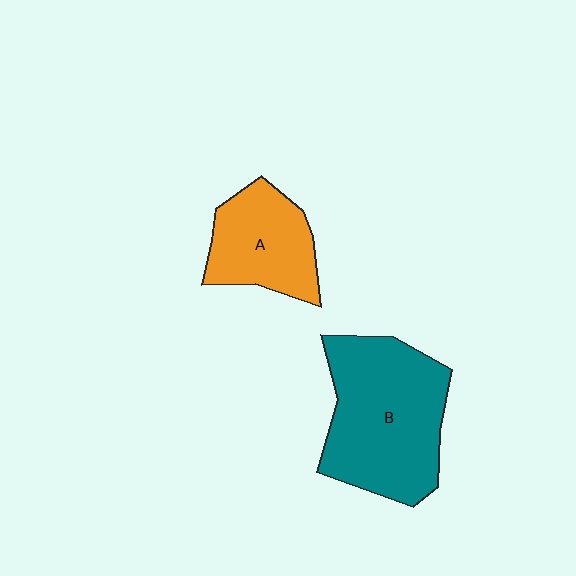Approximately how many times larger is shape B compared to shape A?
Approximately 1.7 times.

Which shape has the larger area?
Shape B (teal).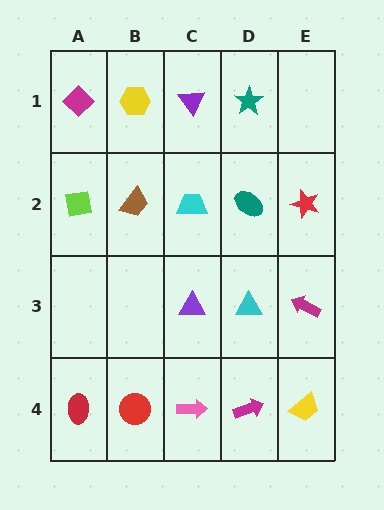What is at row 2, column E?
A red star.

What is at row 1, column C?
A purple triangle.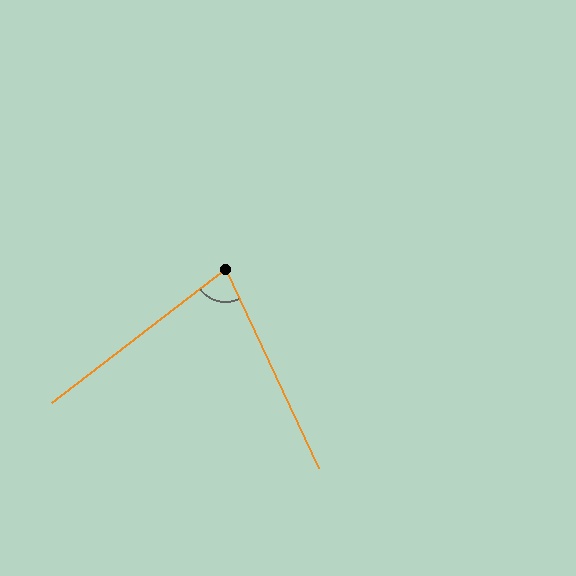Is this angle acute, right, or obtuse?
It is acute.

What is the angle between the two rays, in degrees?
Approximately 78 degrees.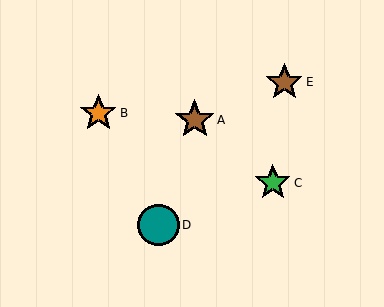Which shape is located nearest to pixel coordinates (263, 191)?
The green star (labeled C) at (273, 183) is nearest to that location.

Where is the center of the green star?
The center of the green star is at (273, 183).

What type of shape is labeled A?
Shape A is a brown star.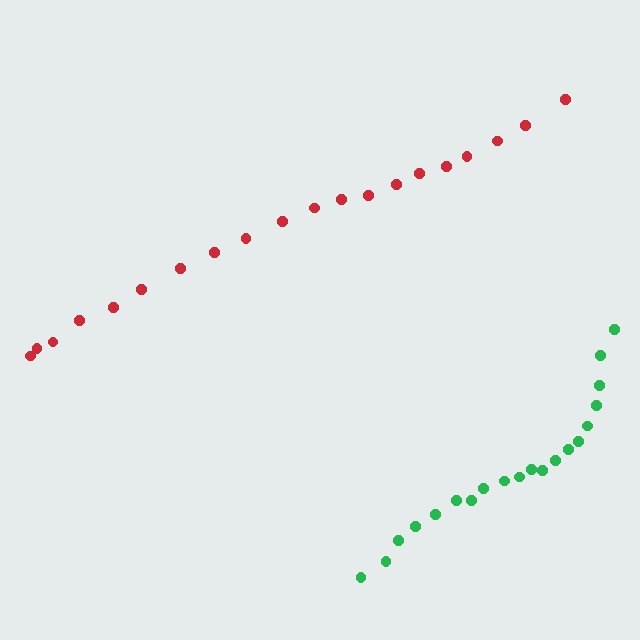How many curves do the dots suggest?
There are 2 distinct paths.